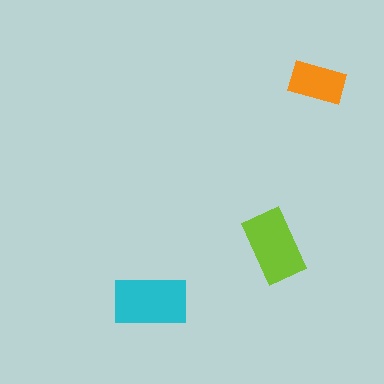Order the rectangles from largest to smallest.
the cyan one, the lime one, the orange one.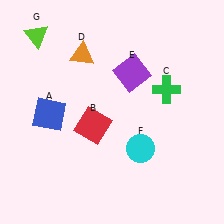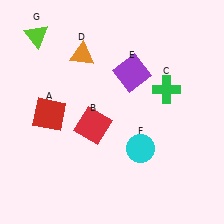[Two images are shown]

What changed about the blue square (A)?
In Image 1, A is blue. In Image 2, it changed to red.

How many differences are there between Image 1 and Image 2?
There is 1 difference between the two images.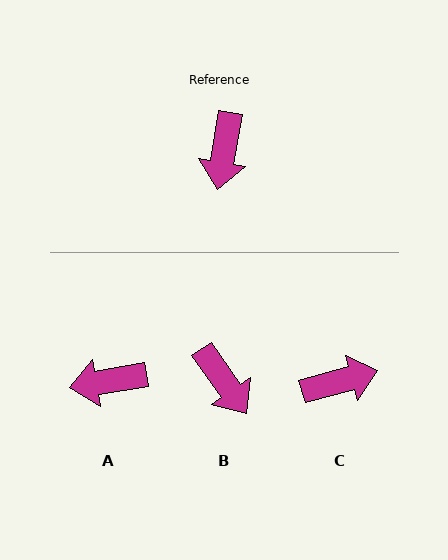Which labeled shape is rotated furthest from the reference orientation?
C, about 115 degrees away.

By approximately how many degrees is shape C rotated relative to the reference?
Approximately 115 degrees counter-clockwise.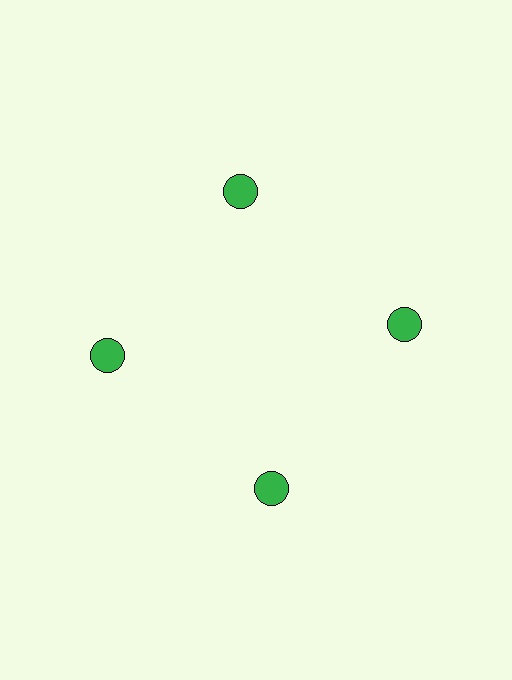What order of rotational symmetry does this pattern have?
This pattern has 4-fold rotational symmetry.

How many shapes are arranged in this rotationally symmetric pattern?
There are 4 shapes, arranged in 4 groups of 1.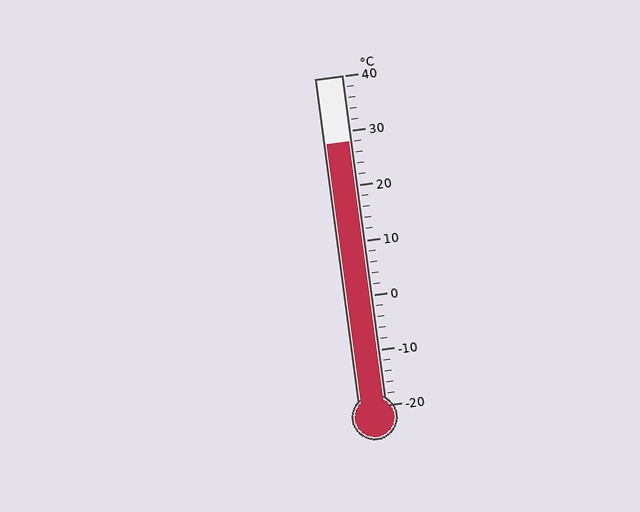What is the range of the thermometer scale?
The thermometer scale ranges from -20°C to 40°C.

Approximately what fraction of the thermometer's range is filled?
The thermometer is filled to approximately 80% of its range.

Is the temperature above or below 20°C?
The temperature is above 20°C.